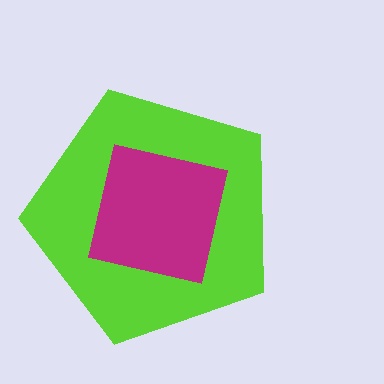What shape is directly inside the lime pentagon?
The magenta square.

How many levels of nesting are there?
2.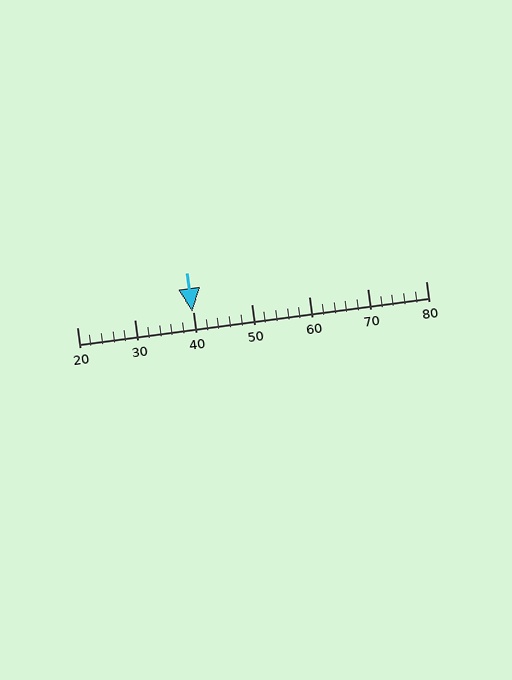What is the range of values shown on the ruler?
The ruler shows values from 20 to 80.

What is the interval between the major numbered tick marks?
The major tick marks are spaced 10 units apart.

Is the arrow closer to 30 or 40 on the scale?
The arrow is closer to 40.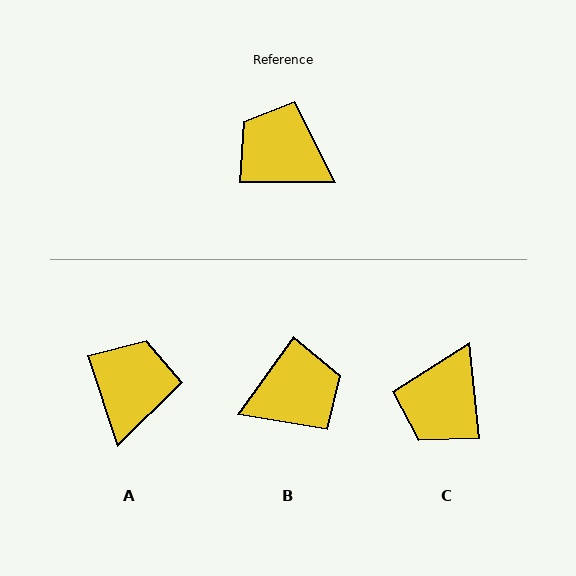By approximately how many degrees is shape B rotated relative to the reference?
Approximately 126 degrees clockwise.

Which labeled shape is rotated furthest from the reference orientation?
B, about 126 degrees away.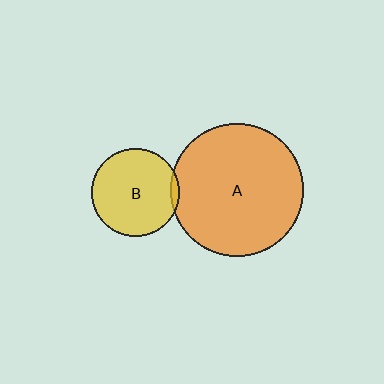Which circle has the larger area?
Circle A (orange).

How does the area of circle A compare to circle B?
Approximately 2.3 times.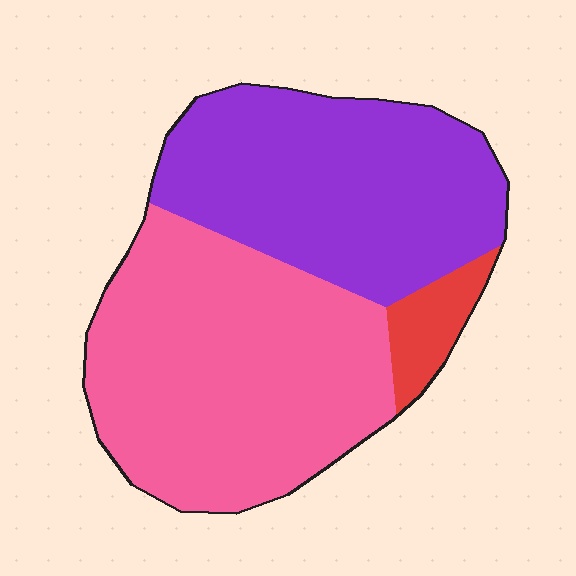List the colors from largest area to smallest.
From largest to smallest: pink, purple, red.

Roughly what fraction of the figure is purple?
Purple takes up between a quarter and a half of the figure.